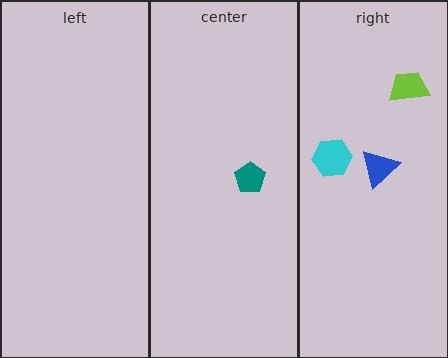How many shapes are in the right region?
3.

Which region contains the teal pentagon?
The center region.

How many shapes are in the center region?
1.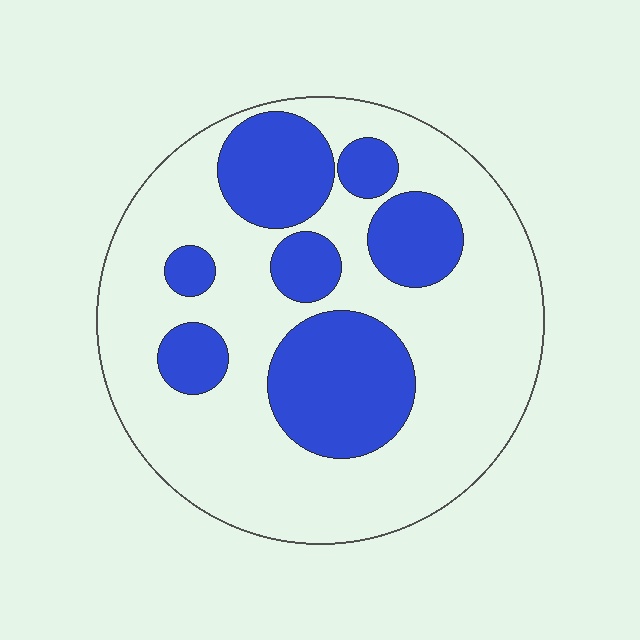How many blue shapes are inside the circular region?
7.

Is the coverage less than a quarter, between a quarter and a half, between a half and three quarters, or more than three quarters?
Between a quarter and a half.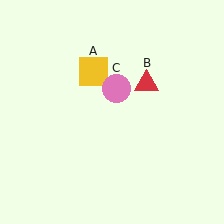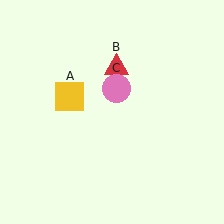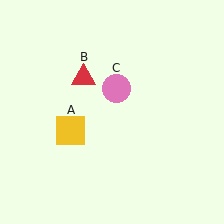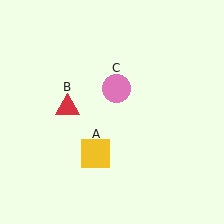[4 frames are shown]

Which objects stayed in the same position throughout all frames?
Pink circle (object C) remained stationary.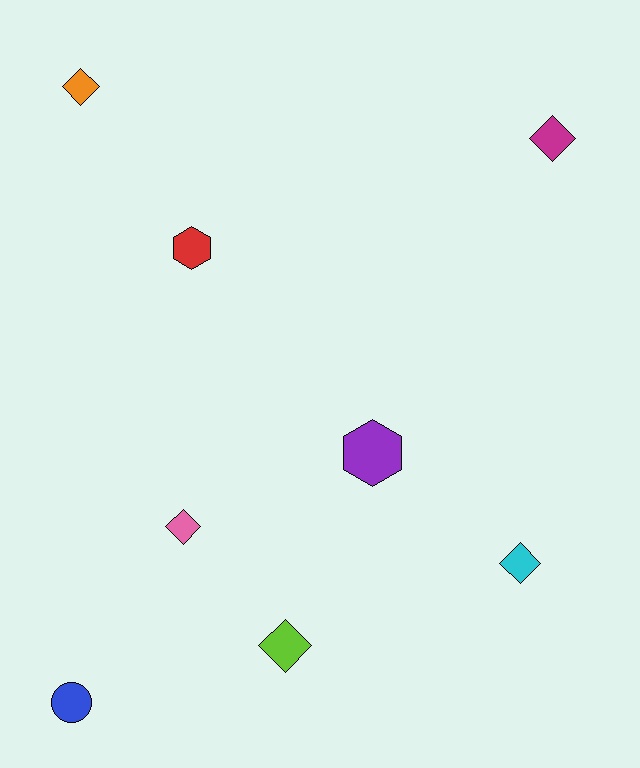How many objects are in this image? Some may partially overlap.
There are 8 objects.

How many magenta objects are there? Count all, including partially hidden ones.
There is 1 magenta object.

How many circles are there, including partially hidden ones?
There is 1 circle.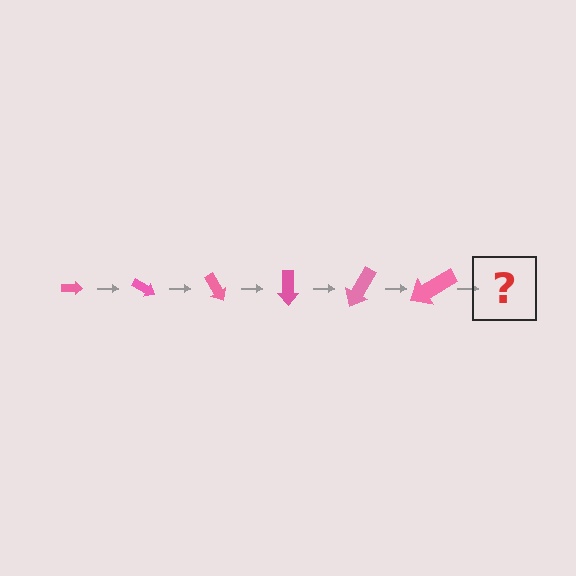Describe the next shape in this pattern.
It should be an arrow, larger than the previous one and rotated 180 degrees from the start.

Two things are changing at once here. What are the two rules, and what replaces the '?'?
The two rules are that the arrow grows larger each step and it rotates 30 degrees each step. The '?' should be an arrow, larger than the previous one and rotated 180 degrees from the start.